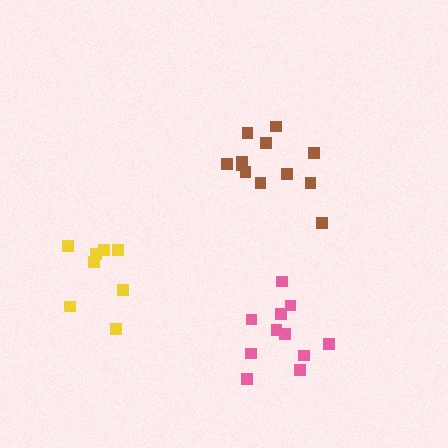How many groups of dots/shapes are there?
There are 3 groups.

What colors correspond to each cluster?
The clusters are colored: yellow, pink, brown.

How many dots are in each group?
Group 1: 8 dots, Group 2: 11 dots, Group 3: 12 dots (31 total).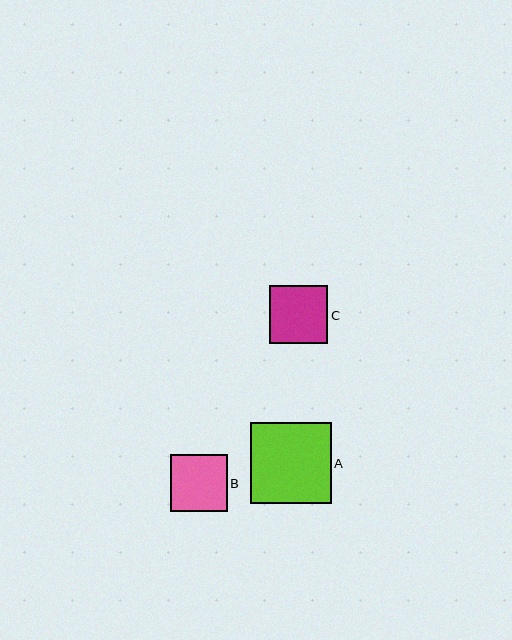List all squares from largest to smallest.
From largest to smallest: A, C, B.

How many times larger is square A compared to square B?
Square A is approximately 1.4 times the size of square B.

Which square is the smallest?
Square B is the smallest with a size of approximately 57 pixels.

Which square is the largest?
Square A is the largest with a size of approximately 81 pixels.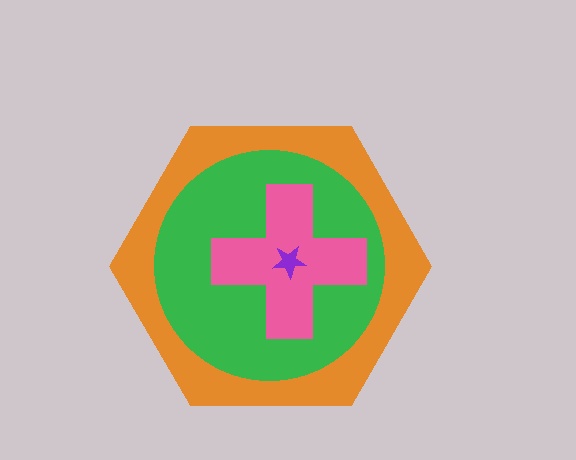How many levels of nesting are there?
4.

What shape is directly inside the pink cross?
The purple star.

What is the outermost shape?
The orange hexagon.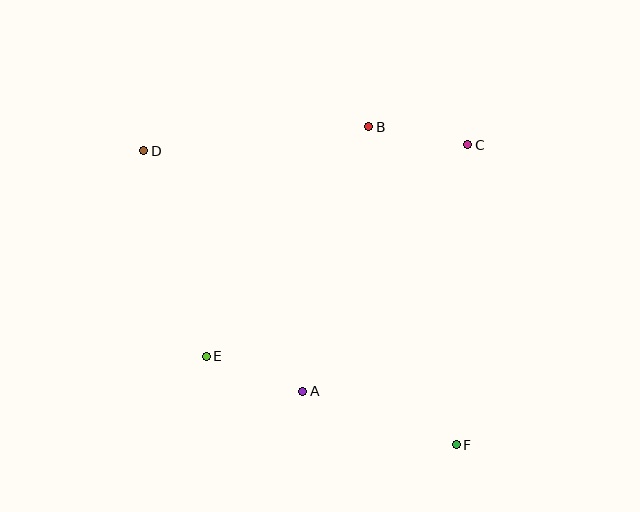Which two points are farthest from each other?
Points D and F are farthest from each other.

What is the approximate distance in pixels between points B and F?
The distance between B and F is approximately 330 pixels.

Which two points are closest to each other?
Points B and C are closest to each other.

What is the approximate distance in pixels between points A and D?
The distance between A and D is approximately 288 pixels.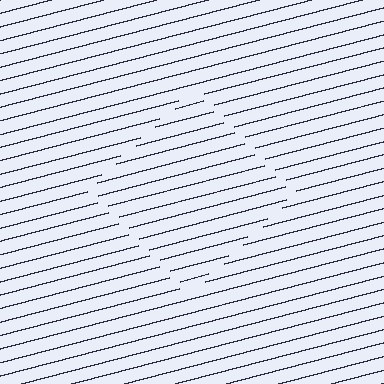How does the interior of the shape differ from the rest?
The interior of the shape contains the same grating, shifted by half a period — the contour is defined by the phase discontinuity where line-ends from the inner and outer gratings abut.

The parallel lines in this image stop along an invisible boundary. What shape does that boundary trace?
An illusory square. The interior of the shape contains the same grating, shifted by half a period — the contour is defined by the phase discontinuity where line-ends from the inner and outer gratings abut.